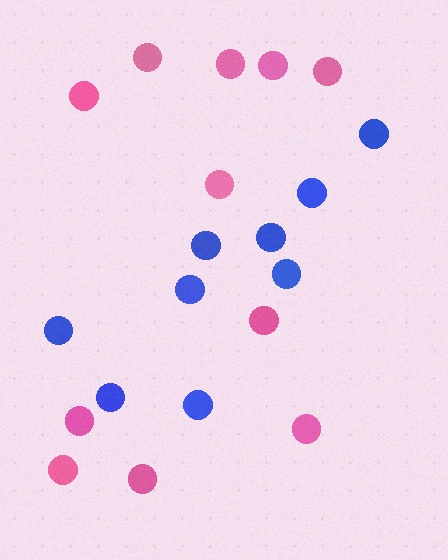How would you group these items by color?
There are 2 groups: one group of blue circles (9) and one group of pink circles (11).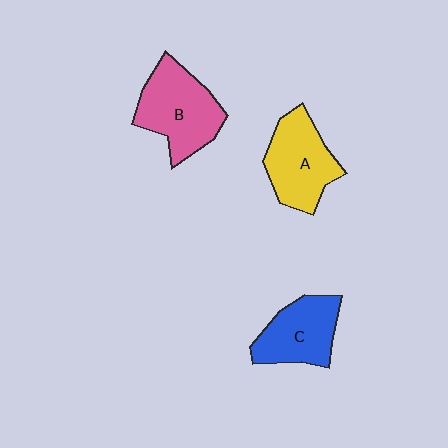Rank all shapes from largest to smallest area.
From largest to smallest: B (pink), A (yellow), C (blue).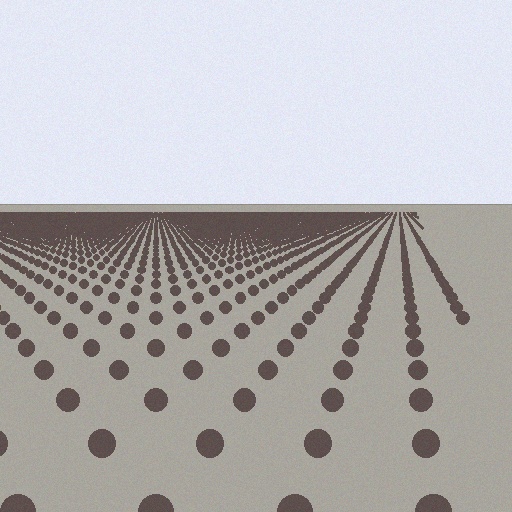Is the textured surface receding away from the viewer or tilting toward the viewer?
The surface is receding away from the viewer. Texture elements get smaller and denser toward the top.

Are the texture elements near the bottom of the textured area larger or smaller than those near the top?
Larger. Near the bottom, elements are closer to the viewer and appear at a bigger on-screen size.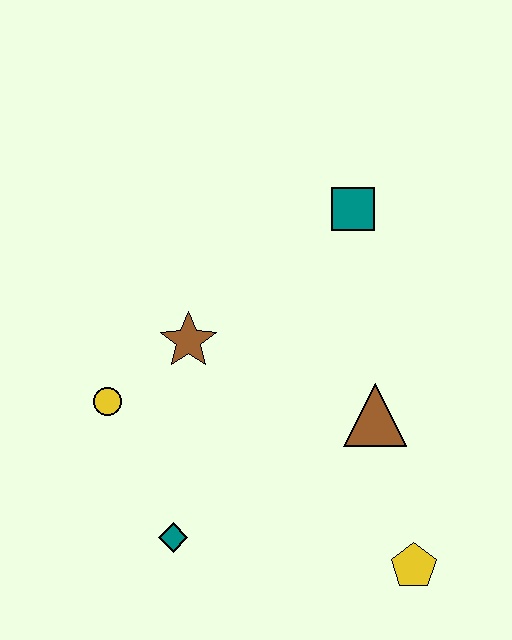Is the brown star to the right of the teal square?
No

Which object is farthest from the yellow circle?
The yellow pentagon is farthest from the yellow circle.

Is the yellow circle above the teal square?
No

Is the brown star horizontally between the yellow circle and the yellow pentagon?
Yes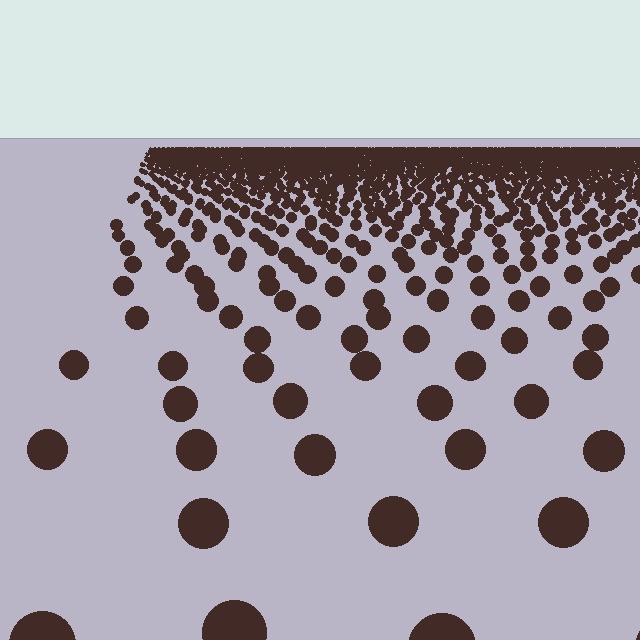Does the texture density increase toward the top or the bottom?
Density increases toward the top.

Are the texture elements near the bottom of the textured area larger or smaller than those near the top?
Larger. Near the bottom, elements are closer to the viewer and appear at a bigger on-screen size.